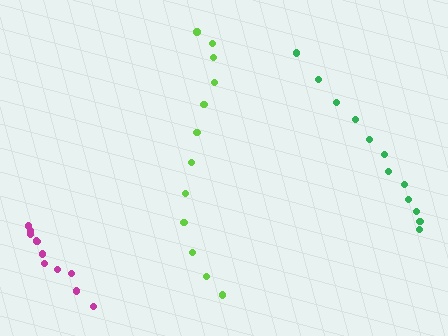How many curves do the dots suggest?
There are 3 distinct paths.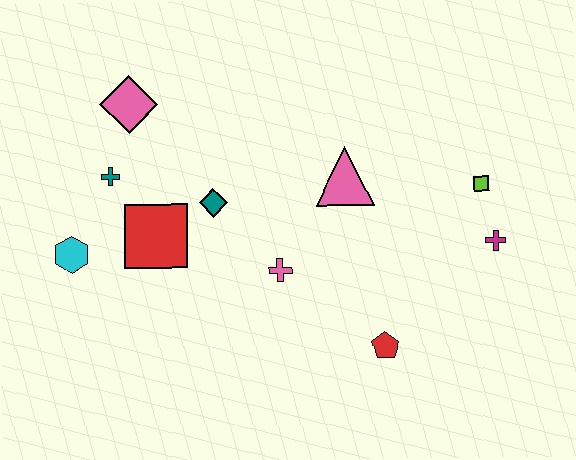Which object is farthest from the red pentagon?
The pink diamond is farthest from the red pentagon.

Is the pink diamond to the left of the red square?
Yes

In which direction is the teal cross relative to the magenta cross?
The teal cross is to the left of the magenta cross.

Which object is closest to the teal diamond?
The red square is closest to the teal diamond.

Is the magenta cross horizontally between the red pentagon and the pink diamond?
No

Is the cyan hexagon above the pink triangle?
No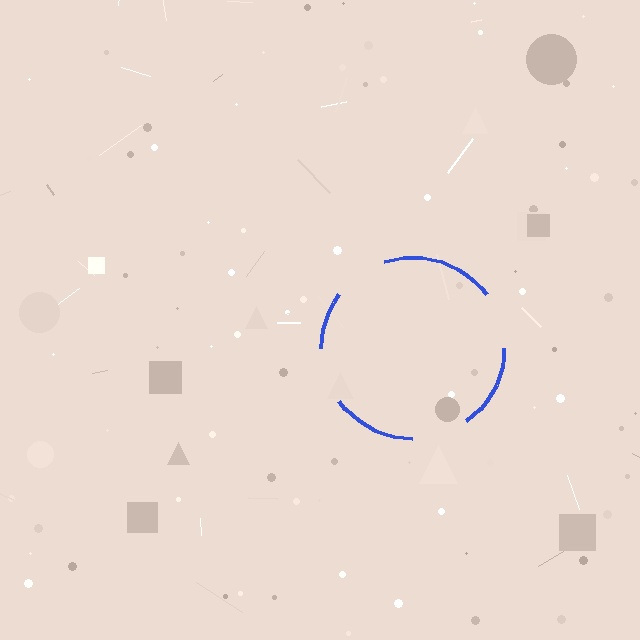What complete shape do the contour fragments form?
The contour fragments form a circle.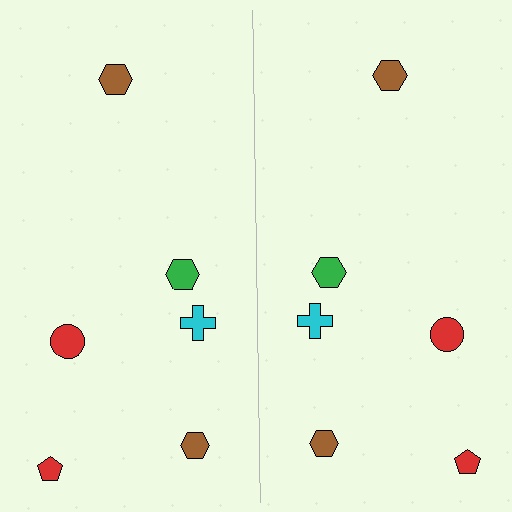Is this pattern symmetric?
Yes, this pattern has bilateral (reflection) symmetry.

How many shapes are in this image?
There are 12 shapes in this image.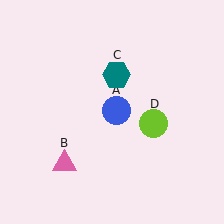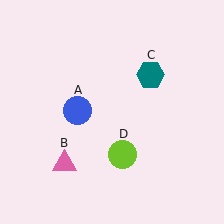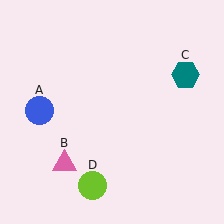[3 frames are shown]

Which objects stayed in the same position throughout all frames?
Pink triangle (object B) remained stationary.